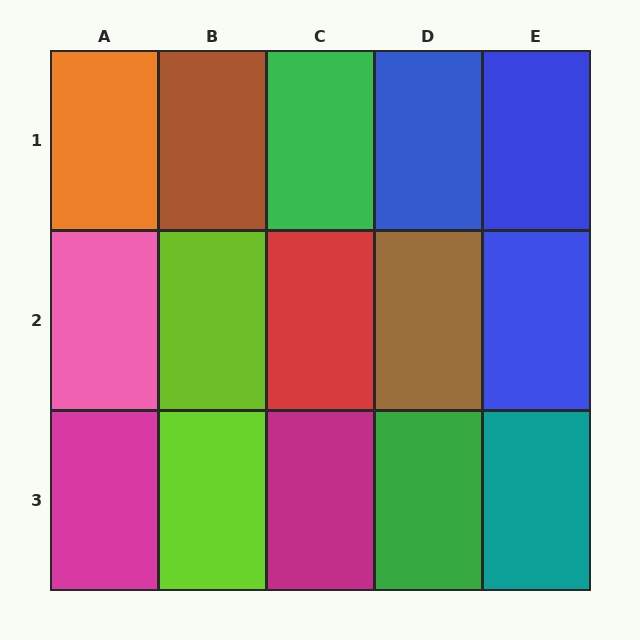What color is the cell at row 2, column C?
Red.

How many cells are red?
1 cell is red.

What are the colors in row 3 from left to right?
Magenta, lime, magenta, green, teal.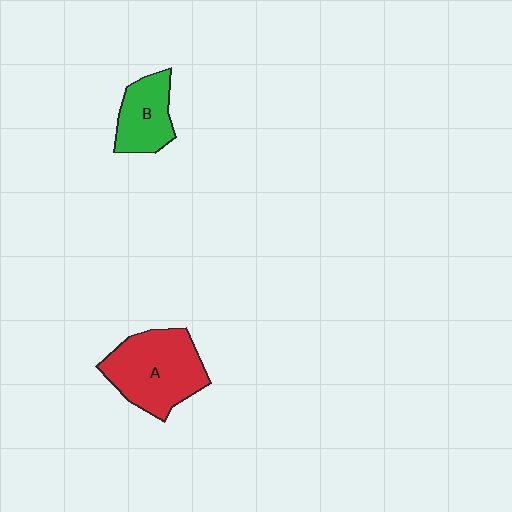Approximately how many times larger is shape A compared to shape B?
Approximately 1.7 times.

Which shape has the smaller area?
Shape B (green).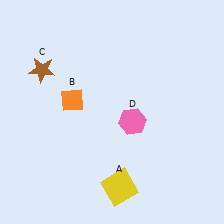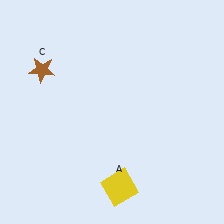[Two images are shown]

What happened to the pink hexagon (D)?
The pink hexagon (D) was removed in Image 2. It was in the bottom-right area of Image 1.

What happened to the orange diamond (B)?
The orange diamond (B) was removed in Image 2. It was in the top-left area of Image 1.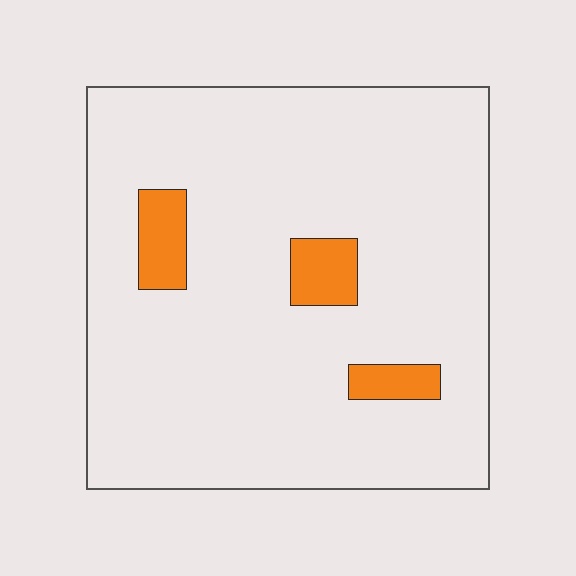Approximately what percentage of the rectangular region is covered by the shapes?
Approximately 10%.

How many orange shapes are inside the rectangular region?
3.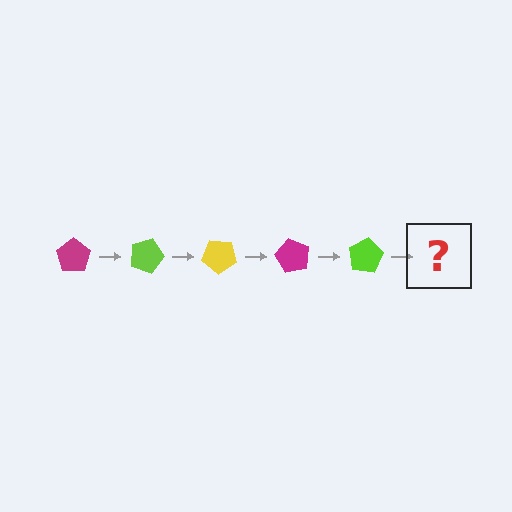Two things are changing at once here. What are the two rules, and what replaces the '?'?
The two rules are that it rotates 20 degrees each step and the color cycles through magenta, lime, and yellow. The '?' should be a yellow pentagon, rotated 100 degrees from the start.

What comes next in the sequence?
The next element should be a yellow pentagon, rotated 100 degrees from the start.